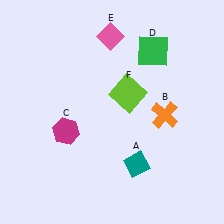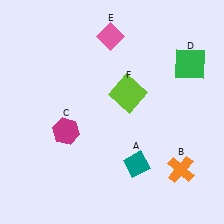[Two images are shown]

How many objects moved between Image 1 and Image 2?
2 objects moved between the two images.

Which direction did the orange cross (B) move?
The orange cross (B) moved down.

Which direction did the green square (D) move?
The green square (D) moved right.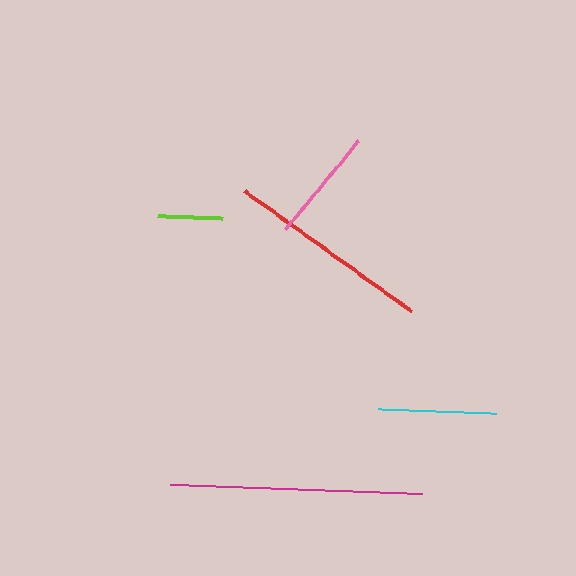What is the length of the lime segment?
The lime segment is approximately 65 pixels long.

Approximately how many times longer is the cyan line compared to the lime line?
The cyan line is approximately 1.8 times the length of the lime line.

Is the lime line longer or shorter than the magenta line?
The magenta line is longer than the lime line.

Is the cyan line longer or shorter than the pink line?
The cyan line is longer than the pink line.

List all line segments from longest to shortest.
From longest to shortest: magenta, red, cyan, pink, lime.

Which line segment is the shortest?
The lime line is the shortest at approximately 65 pixels.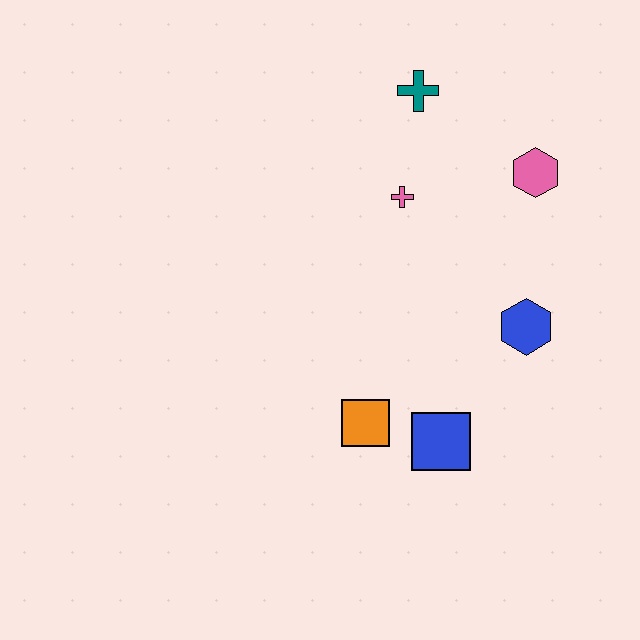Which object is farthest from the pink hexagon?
The orange square is farthest from the pink hexagon.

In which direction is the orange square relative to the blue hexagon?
The orange square is to the left of the blue hexagon.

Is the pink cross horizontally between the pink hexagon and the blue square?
No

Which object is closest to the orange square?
The blue square is closest to the orange square.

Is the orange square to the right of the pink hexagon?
No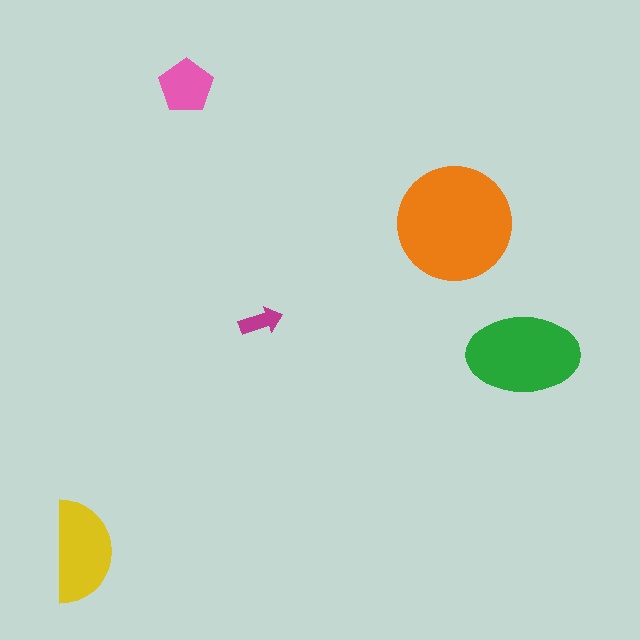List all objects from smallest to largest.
The magenta arrow, the pink pentagon, the yellow semicircle, the green ellipse, the orange circle.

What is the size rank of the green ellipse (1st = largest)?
2nd.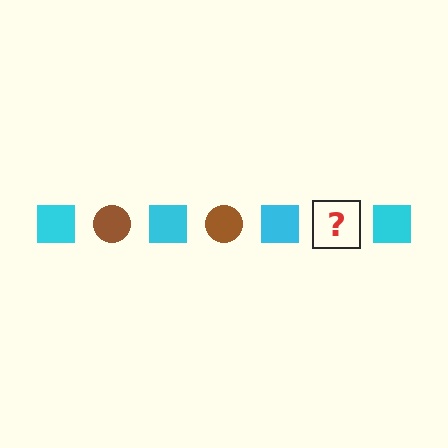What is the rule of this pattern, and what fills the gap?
The rule is that the pattern alternates between cyan square and brown circle. The gap should be filled with a brown circle.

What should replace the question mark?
The question mark should be replaced with a brown circle.